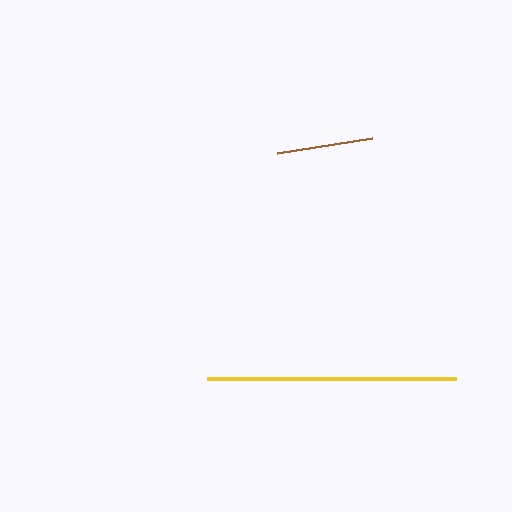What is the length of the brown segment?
The brown segment is approximately 96 pixels long.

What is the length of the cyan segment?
The cyan segment is approximately 62 pixels long.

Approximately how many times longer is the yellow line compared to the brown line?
The yellow line is approximately 2.6 times the length of the brown line.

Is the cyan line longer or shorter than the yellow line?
The yellow line is longer than the cyan line.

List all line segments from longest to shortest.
From longest to shortest: yellow, brown, cyan.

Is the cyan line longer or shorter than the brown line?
The brown line is longer than the cyan line.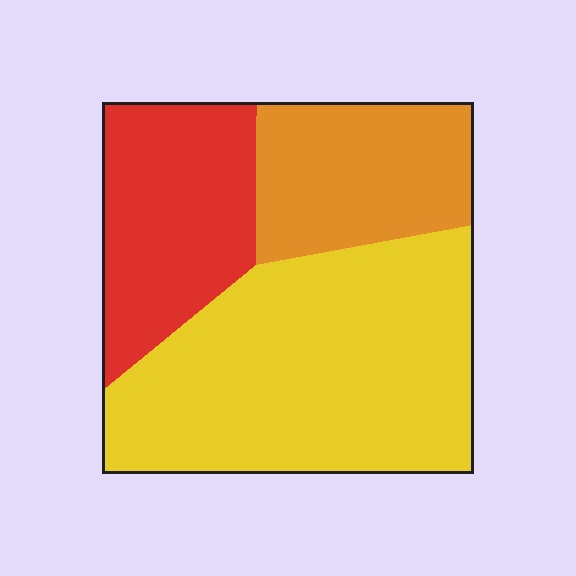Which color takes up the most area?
Yellow, at roughly 50%.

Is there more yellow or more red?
Yellow.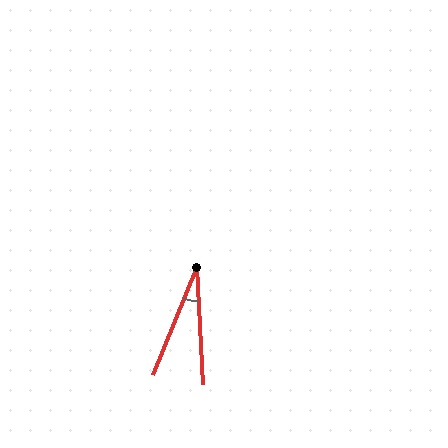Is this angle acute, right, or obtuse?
It is acute.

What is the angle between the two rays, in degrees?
Approximately 25 degrees.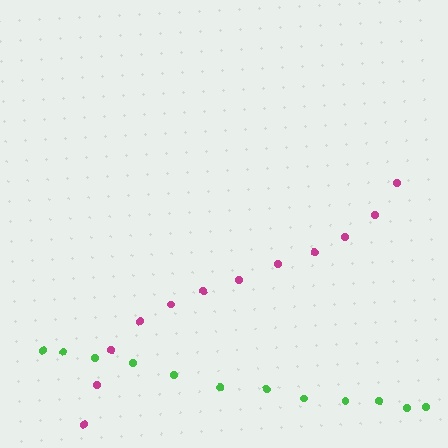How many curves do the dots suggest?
There are 2 distinct paths.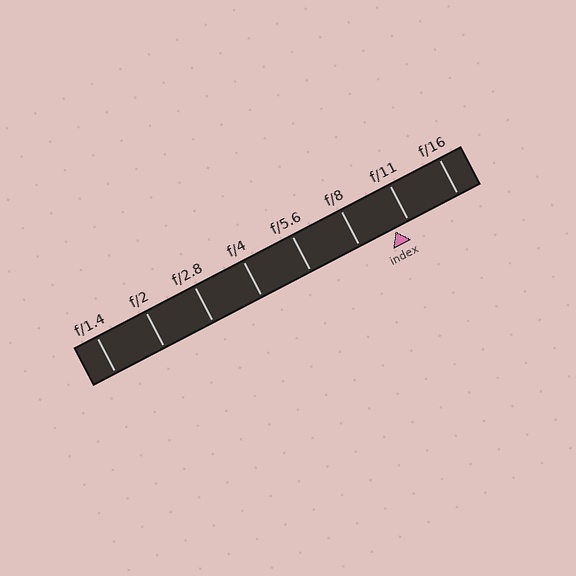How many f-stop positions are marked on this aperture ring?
There are 8 f-stop positions marked.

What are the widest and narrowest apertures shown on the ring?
The widest aperture shown is f/1.4 and the narrowest is f/16.